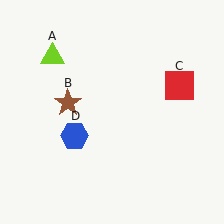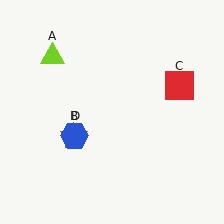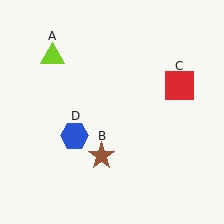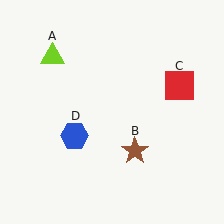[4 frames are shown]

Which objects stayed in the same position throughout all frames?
Lime triangle (object A) and red square (object C) and blue hexagon (object D) remained stationary.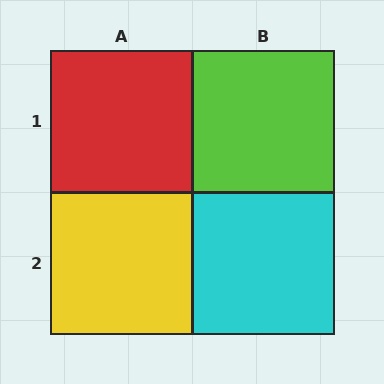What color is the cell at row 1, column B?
Lime.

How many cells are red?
1 cell is red.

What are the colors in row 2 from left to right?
Yellow, cyan.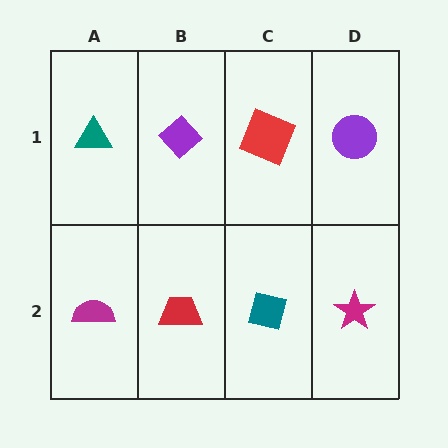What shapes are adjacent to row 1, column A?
A magenta semicircle (row 2, column A), a purple diamond (row 1, column B).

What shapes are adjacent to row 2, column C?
A red square (row 1, column C), a red trapezoid (row 2, column B), a magenta star (row 2, column D).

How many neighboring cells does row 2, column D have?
2.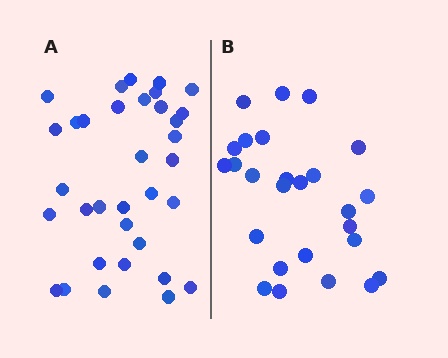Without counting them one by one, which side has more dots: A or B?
Region A (the left region) has more dots.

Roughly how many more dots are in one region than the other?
Region A has roughly 8 or so more dots than region B.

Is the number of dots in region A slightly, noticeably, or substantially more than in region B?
Region A has noticeably more, but not dramatically so. The ratio is roughly 1.3 to 1.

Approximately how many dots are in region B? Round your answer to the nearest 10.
About 30 dots. (The exact count is 26, which rounds to 30.)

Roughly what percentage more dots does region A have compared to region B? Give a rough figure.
About 30% more.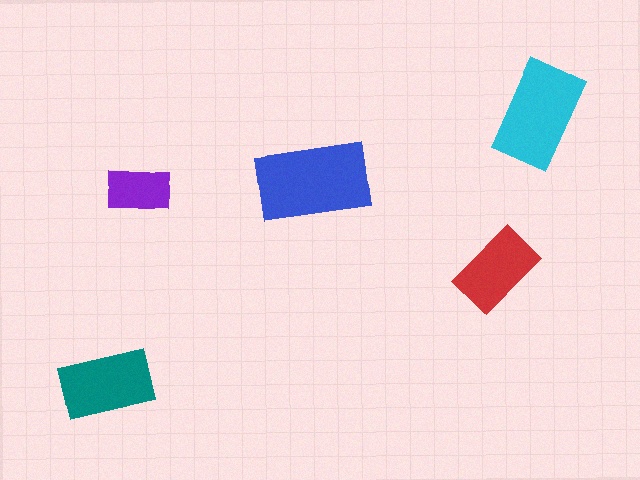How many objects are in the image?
There are 5 objects in the image.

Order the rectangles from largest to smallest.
the blue one, the cyan one, the teal one, the red one, the purple one.